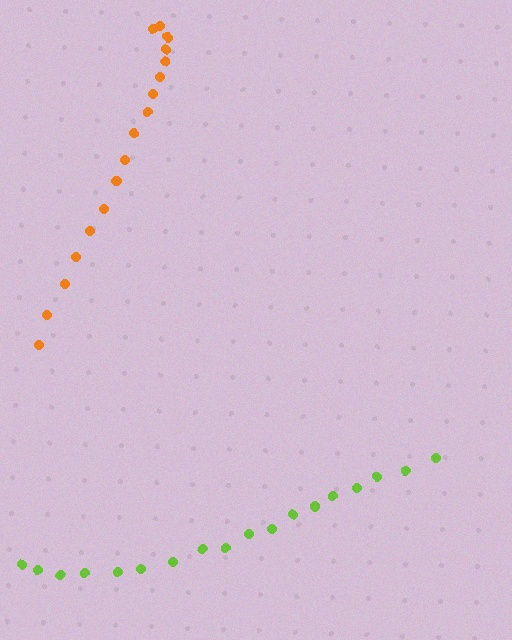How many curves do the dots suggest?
There are 2 distinct paths.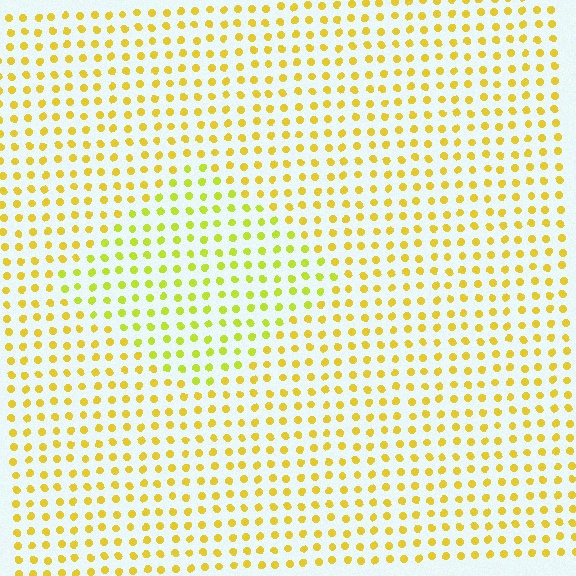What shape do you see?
I see a diamond.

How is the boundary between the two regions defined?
The boundary is defined purely by a slight shift in hue (about 23 degrees). Spacing, size, and orientation are identical on both sides.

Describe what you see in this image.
The image is filled with small yellow elements in a uniform arrangement. A diamond-shaped region is visible where the elements are tinted to a slightly different hue, forming a subtle color boundary.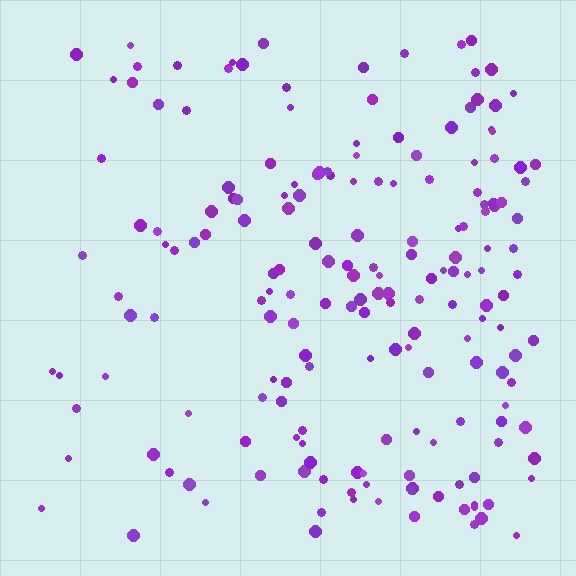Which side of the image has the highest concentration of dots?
The right.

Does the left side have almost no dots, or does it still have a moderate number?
Still a moderate number, just noticeably fewer than the right.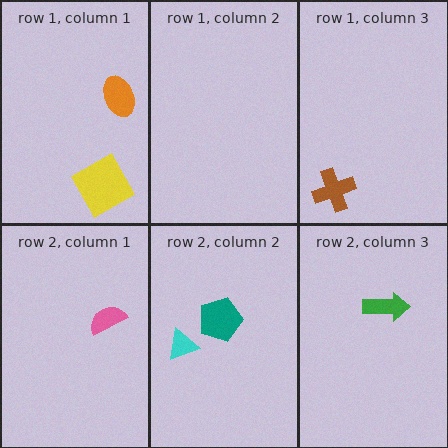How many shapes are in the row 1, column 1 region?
2.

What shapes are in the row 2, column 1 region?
The pink semicircle.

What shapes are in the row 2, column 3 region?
The green arrow.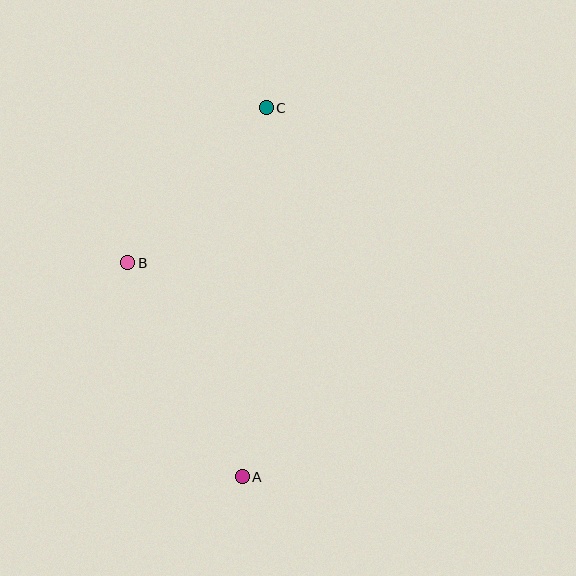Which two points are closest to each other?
Points B and C are closest to each other.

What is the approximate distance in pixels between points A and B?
The distance between A and B is approximately 243 pixels.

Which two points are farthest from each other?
Points A and C are farthest from each other.